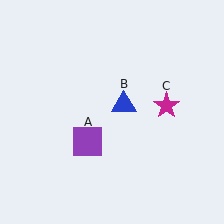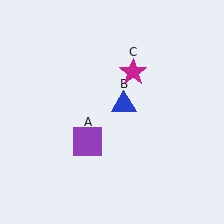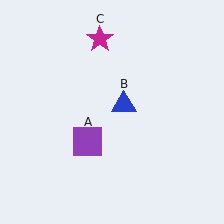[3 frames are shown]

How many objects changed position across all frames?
1 object changed position: magenta star (object C).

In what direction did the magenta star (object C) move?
The magenta star (object C) moved up and to the left.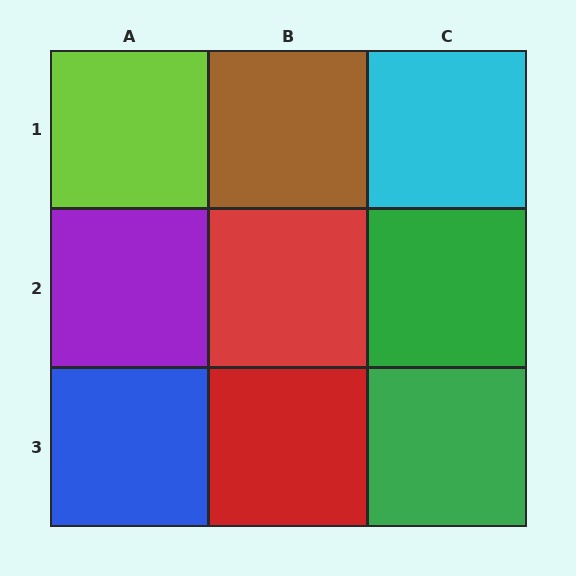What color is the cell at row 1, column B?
Brown.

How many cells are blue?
1 cell is blue.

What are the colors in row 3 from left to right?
Blue, red, green.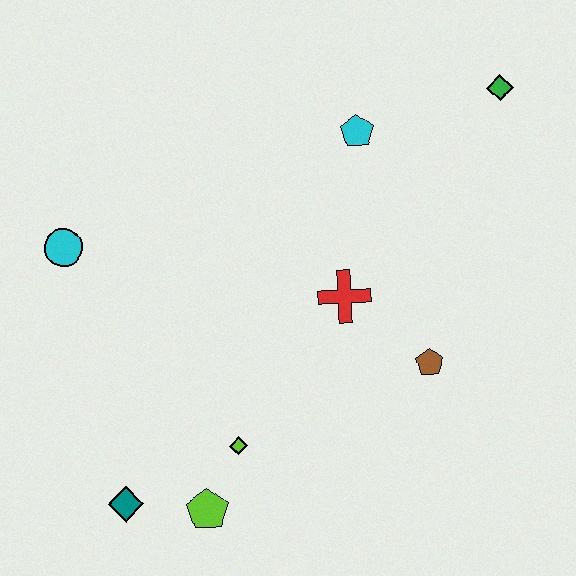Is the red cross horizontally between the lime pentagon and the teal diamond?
No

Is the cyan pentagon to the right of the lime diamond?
Yes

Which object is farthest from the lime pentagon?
The green diamond is farthest from the lime pentagon.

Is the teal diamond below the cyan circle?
Yes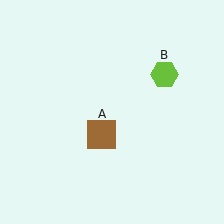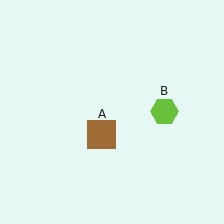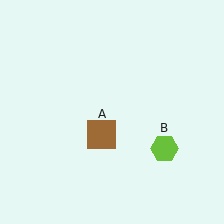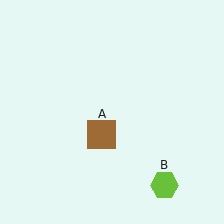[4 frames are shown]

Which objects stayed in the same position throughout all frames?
Brown square (object A) remained stationary.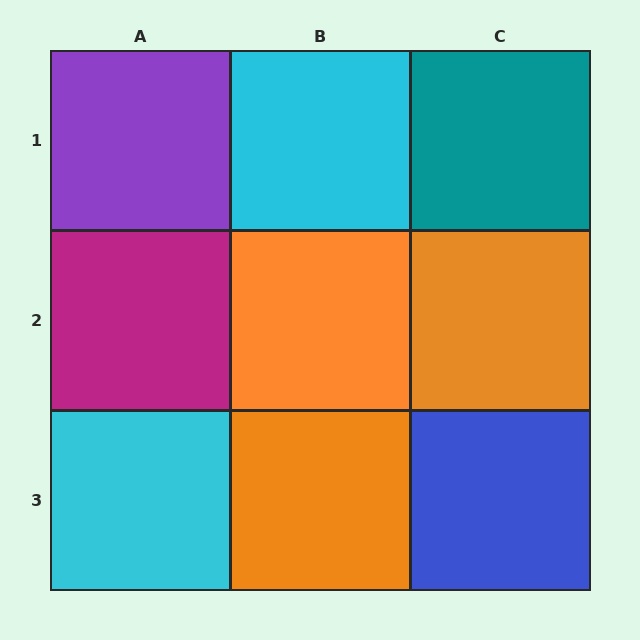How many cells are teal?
1 cell is teal.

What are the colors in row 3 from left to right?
Cyan, orange, blue.